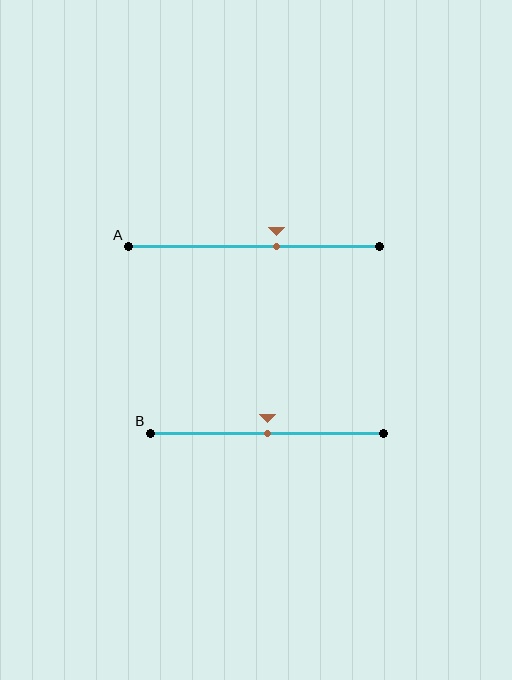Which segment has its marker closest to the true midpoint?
Segment B has its marker closest to the true midpoint.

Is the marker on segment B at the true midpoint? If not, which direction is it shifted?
Yes, the marker on segment B is at the true midpoint.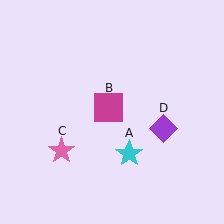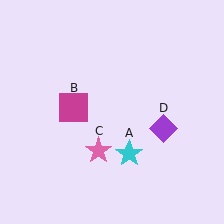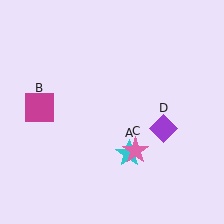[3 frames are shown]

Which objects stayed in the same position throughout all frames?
Cyan star (object A) and purple diamond (object D) remained stationary.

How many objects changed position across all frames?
2 objects changed position: magenta square (object B), pink star (object C).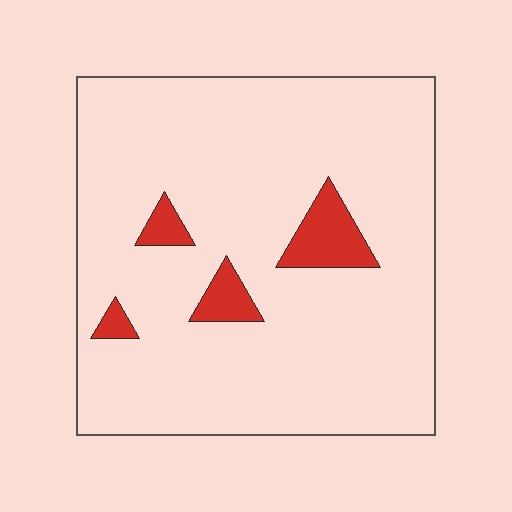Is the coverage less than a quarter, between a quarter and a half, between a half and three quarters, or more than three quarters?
Less than a quarter.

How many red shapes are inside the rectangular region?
4.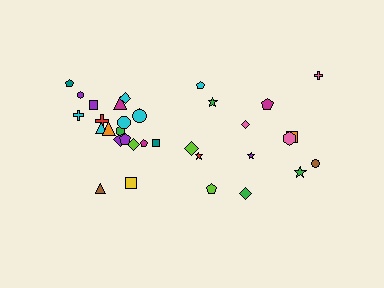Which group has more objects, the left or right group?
The left group.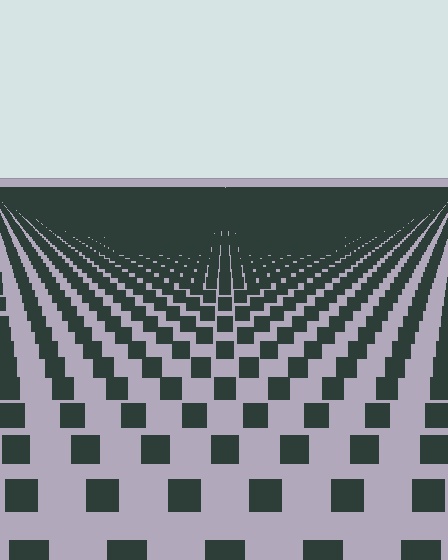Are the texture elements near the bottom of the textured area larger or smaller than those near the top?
Larger. Near the bottom, elements are closer to the viewer and appear at a bigger on-screen size.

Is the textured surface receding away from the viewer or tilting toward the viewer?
The surface is receding away from the viewer. Texture elements get smaller and denser toward the top.